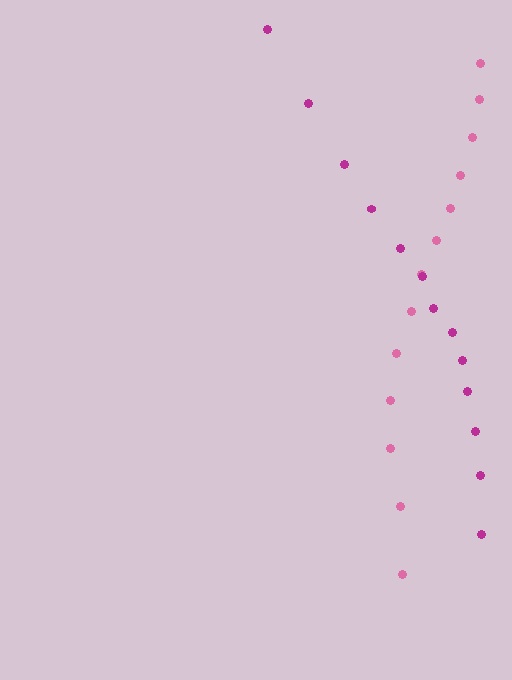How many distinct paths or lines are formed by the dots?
There are 2 distinct paths.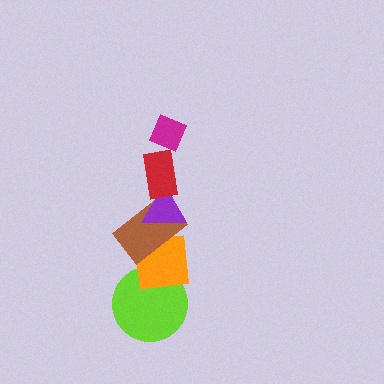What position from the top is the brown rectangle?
The brown rectangle is 4th from the top.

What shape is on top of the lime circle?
The orange square is on top of the lime circle.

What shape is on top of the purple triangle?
The red rectangle is on top of the purple triangle.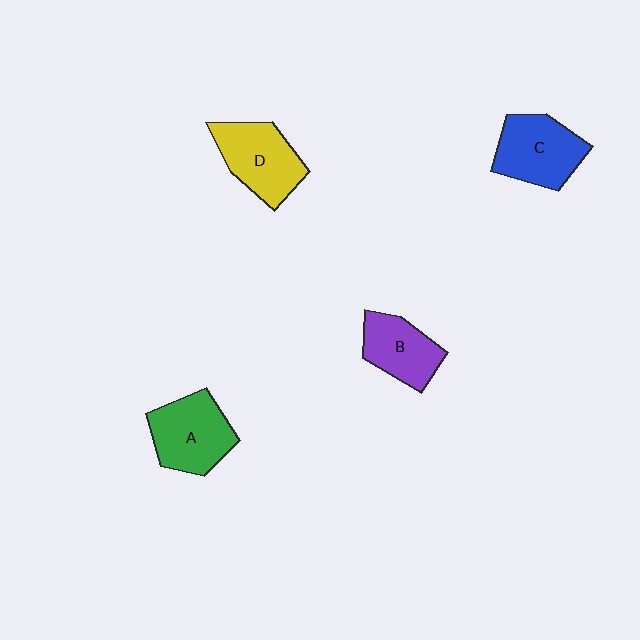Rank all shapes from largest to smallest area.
From largest to smallest: A (green), C (blue), D (yellow), B (purple).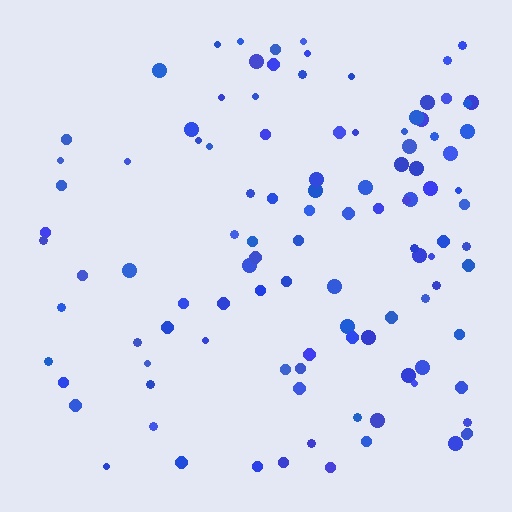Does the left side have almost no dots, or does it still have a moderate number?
Still a moderate number, just noticeably fewer than the right.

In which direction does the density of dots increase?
From left to right, with the right side densest.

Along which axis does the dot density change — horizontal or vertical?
Horizontal.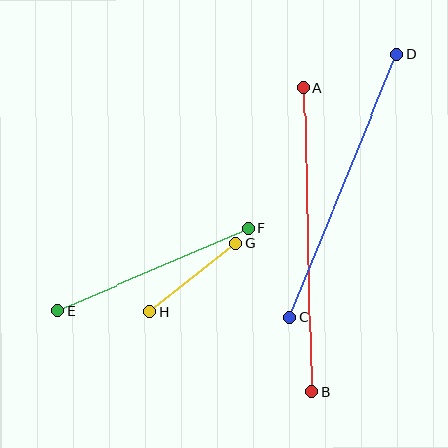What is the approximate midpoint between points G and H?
The midpoint is at approximately (193, 278) pixels.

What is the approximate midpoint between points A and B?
The midpoint is at approximately (307, 239) pixels.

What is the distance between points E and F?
The distance is approximately 207 pixels.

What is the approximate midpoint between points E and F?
The midpoint is at approximately (153, 269) pixels.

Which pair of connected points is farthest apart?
Points A and B are farthest apart.